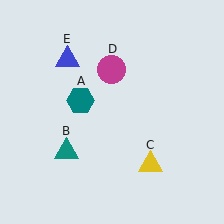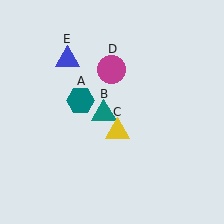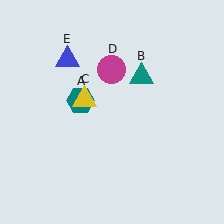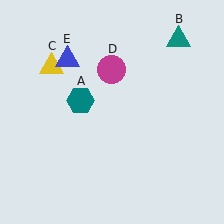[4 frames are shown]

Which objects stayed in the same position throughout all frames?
Teal hexagon (object A) and magenta circle (object D) and blue triangle (object E) remained stationary.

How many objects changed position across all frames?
2 objects changed position: teal triangle (object B), yellow triangle (object C).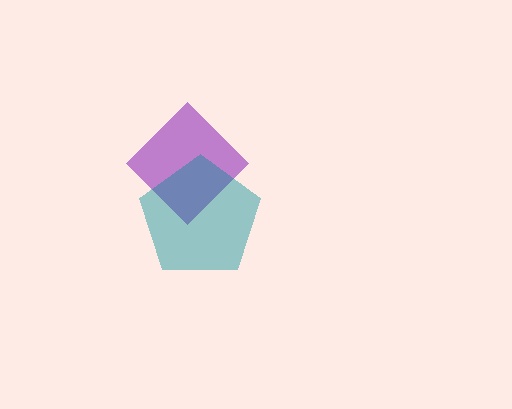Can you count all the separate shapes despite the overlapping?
Yes, there are 2 separate shapes.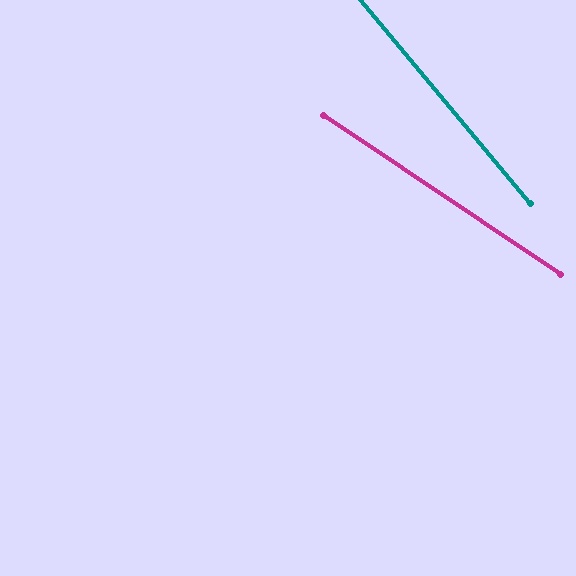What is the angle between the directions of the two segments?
Approximately 16 degrees.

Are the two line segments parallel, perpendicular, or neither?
Neither parallel nor perpendicular — they differ by about 16°.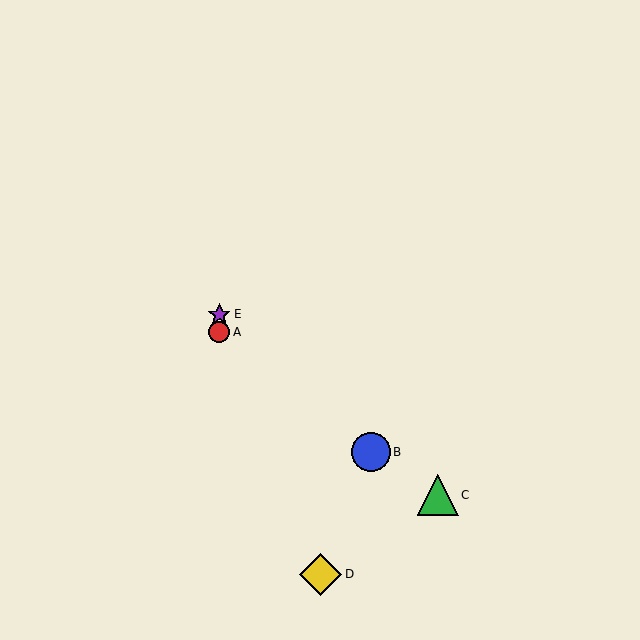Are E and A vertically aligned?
Yes, both are at x≈219.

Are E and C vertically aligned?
No, E is at x≈219 and C is at x≈438.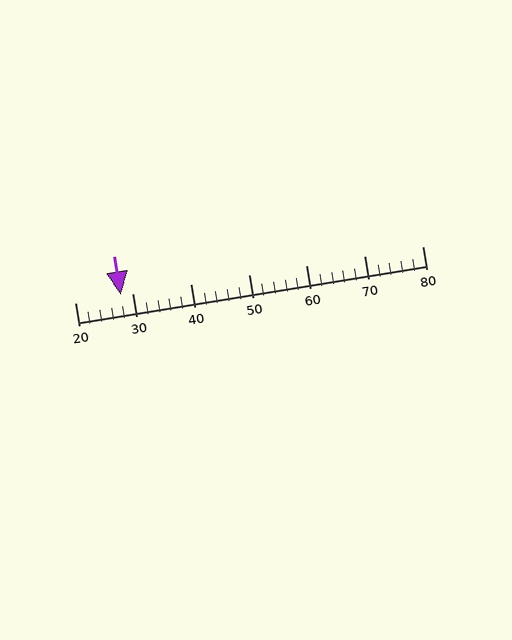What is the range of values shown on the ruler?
The ruler shows values from 20 to 80.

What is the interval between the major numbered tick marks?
The major tick marks are spaced 10 units apart.